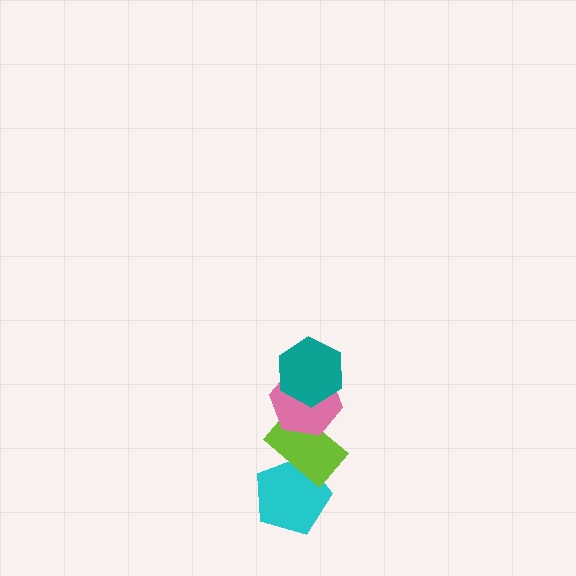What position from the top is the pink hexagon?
The pink hexagon is 2nd from the top.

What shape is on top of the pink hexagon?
The teal hexagon is on top of the pink hexagon.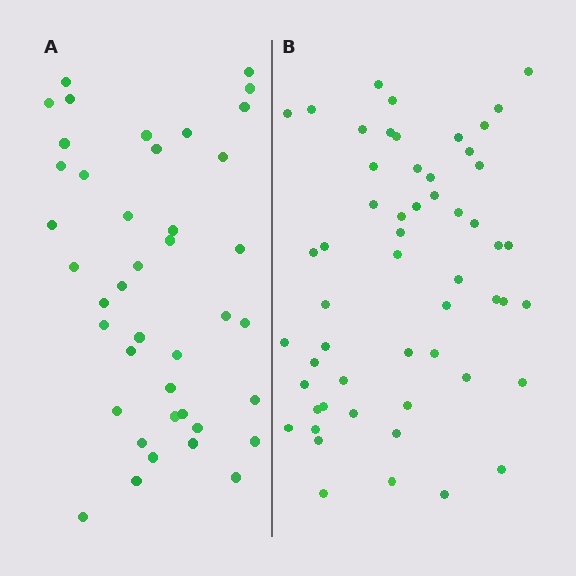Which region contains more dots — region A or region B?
Region B (the right region) has more dots.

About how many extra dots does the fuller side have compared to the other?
Region B has approximately 15 more dots than region A.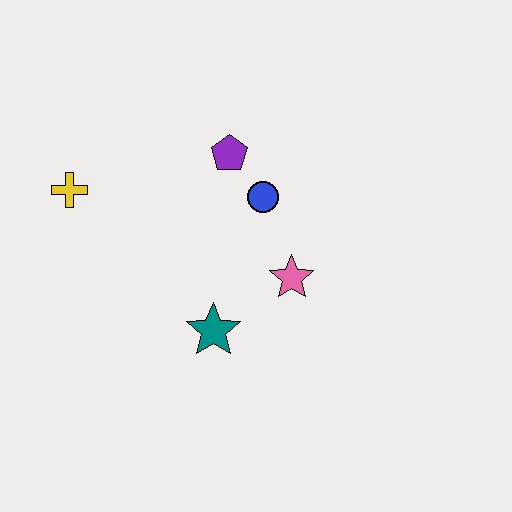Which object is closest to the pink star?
The blue circle is closest to the pink star.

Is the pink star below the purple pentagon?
Yes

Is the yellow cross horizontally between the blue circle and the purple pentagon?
No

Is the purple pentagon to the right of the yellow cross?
Yes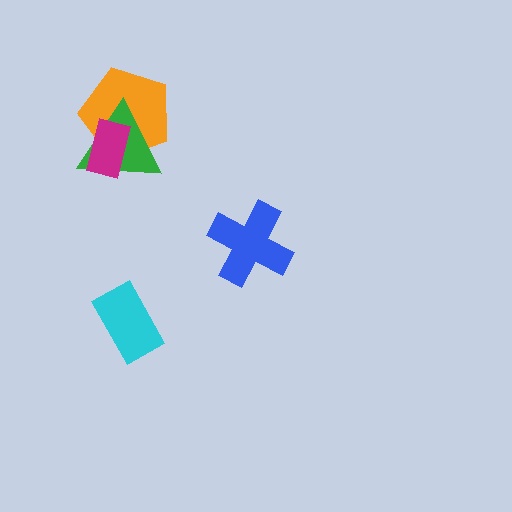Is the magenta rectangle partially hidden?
No, no other shape covers it.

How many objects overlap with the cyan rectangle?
0 objects overlap with the cyan rectangle.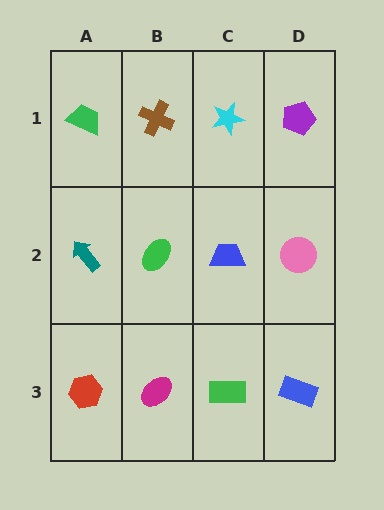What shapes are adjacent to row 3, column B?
A green ellipse (row 2, column B), a red hexagon (row 3, column A), a green rectangle (row 3, column C).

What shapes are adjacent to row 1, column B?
A green ellipse (row 2, column B), a green trapezoid (row 1, column A), a cyan star (row 1, column C).